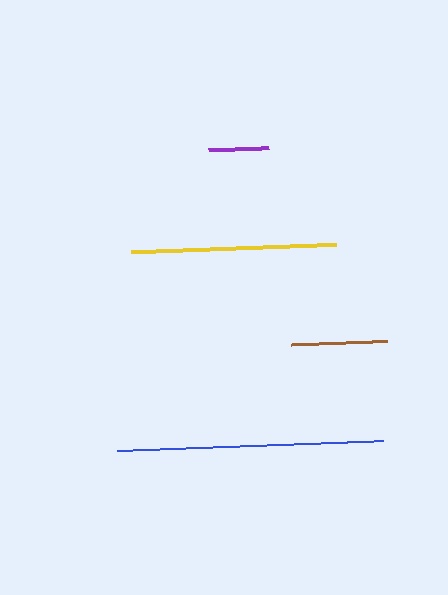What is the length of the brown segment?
The brown segment is approximately 96 pixels long.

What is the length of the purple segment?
The purple segment is approximately 60 pixels long.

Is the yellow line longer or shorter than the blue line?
The blue line is longer than the yellow line.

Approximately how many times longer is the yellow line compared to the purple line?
The yellow line is approximately 3.4 times the length of the purple line.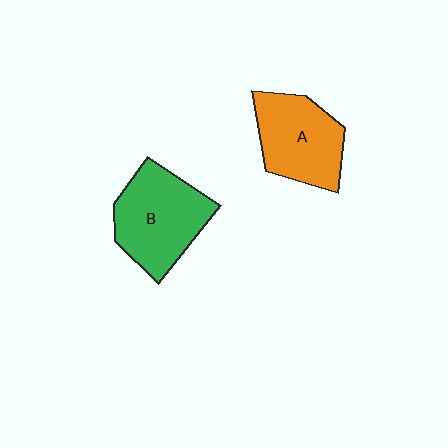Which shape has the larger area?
Shape B (green).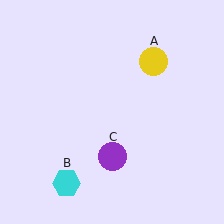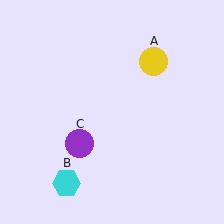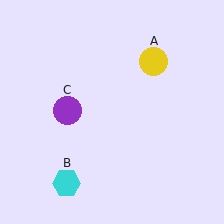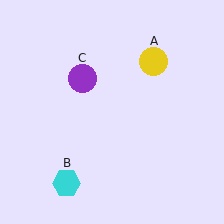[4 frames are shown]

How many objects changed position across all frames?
1 object changed position: purple circle (object C).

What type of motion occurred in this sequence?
The purple circle (object C) rotated clockwise around the center of the scene.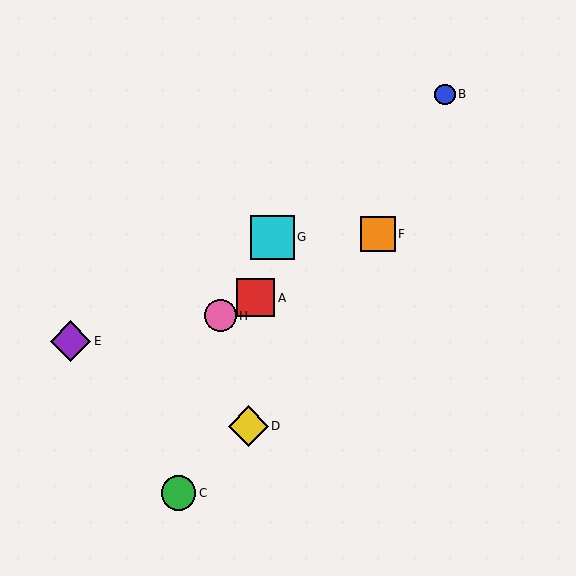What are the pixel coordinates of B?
Object B is at (445, 94).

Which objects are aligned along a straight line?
Objects A, F, H are aligned along a straight line.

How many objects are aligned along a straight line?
3 objects (A, F, H) are aligned along a straight line.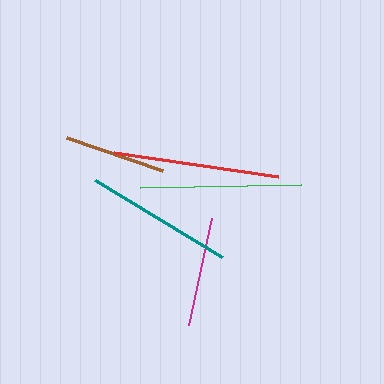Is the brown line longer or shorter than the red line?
The red line is longer than the brown line.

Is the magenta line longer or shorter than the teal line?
The teal line is longer than the magenta line.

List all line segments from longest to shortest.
From longest to shortest: red, green, teal, magenta, brown.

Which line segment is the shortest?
The brown line is the shortest at approximately 101 pixels.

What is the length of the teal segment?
The teal segment is approximately 149 pixels long.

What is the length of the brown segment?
The brown segment is approximately 101 pixels long.